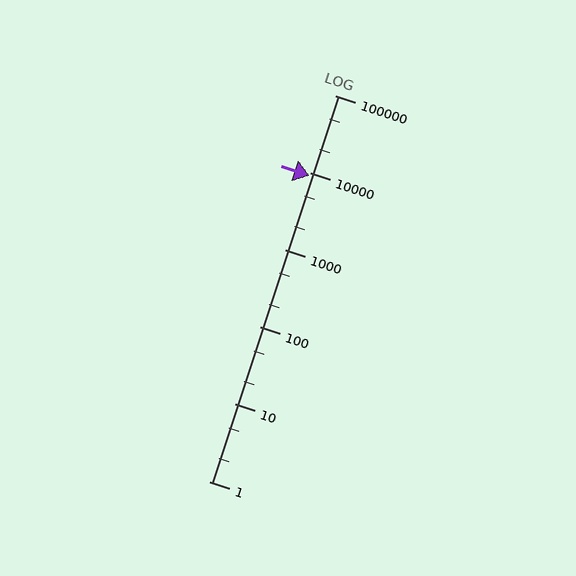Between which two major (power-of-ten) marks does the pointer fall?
The pointer is between 1000 and 10000.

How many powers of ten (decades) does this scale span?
The scale spans 5 decades, from 1 to 100000.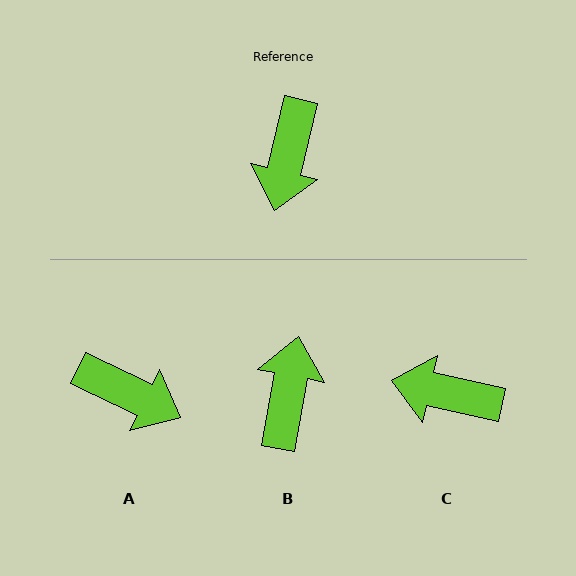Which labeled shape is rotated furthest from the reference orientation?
B, about 177 degrees away.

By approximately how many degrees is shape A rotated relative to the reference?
Approximately 78 degrees counter-clockwise.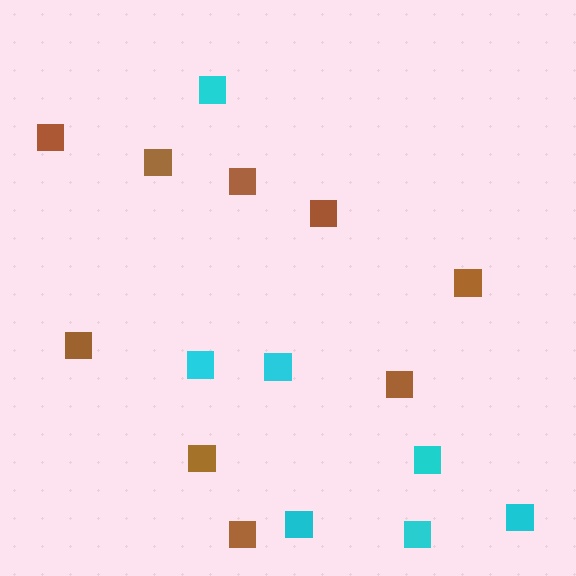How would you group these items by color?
There are 2 groups: one group of brown squares (9) and one group of cyan squares (7).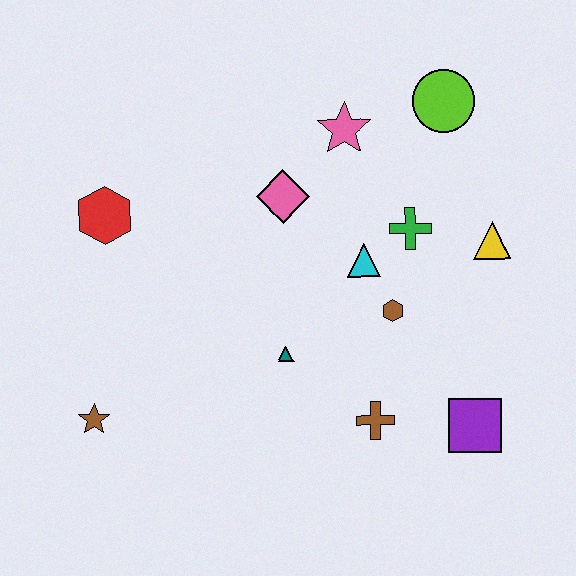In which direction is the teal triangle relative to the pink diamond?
The teal triangle is below the pink diamond.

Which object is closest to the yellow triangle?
The green cross is closest to the yellow triangle.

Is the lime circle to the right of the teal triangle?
Yes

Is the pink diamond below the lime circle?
Yes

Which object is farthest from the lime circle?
The brown star is farthest from the lime circle.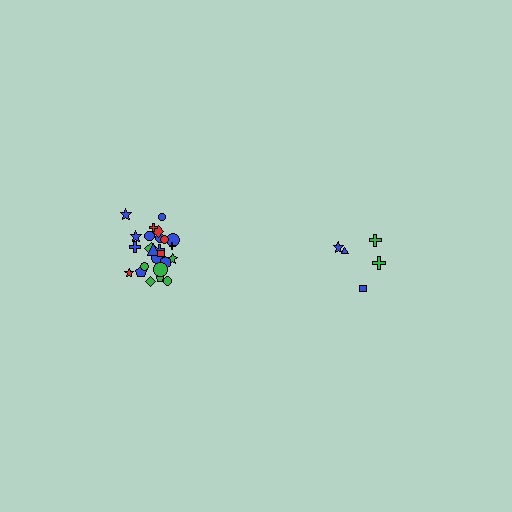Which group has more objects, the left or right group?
The left group.